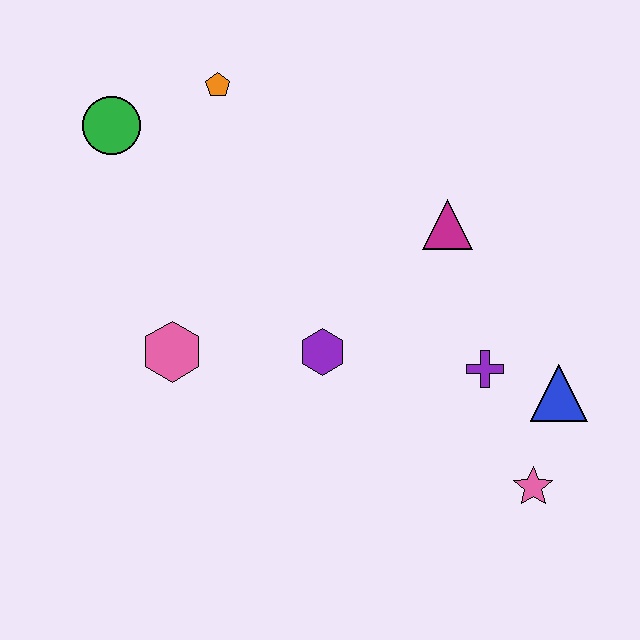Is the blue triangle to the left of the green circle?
No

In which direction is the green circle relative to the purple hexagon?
The green circle is above the purple hexagon.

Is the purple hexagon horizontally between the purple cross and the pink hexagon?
Yes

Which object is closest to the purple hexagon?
The pink hexagon is closest to the purple hexagon.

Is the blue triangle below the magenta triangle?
Yes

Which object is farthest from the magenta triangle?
The green circle is farthest from the magenta triangle.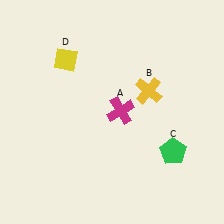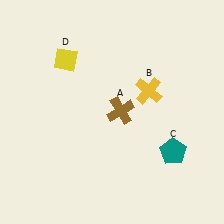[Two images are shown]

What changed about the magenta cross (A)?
In Image 1, A is magenta. In Image 2, it changed to brown.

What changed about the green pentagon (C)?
In Image 1, C is green. In Image 2, it changed to teal.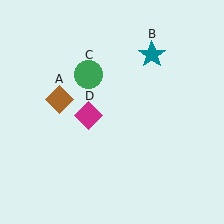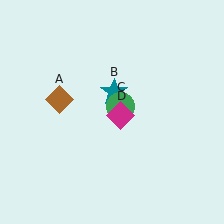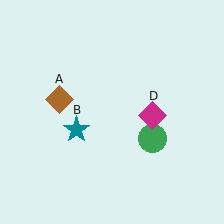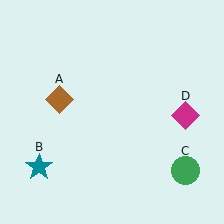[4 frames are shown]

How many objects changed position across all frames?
3 objects changed position: teal star (object B), green circle (object C), magenta diamond (object D).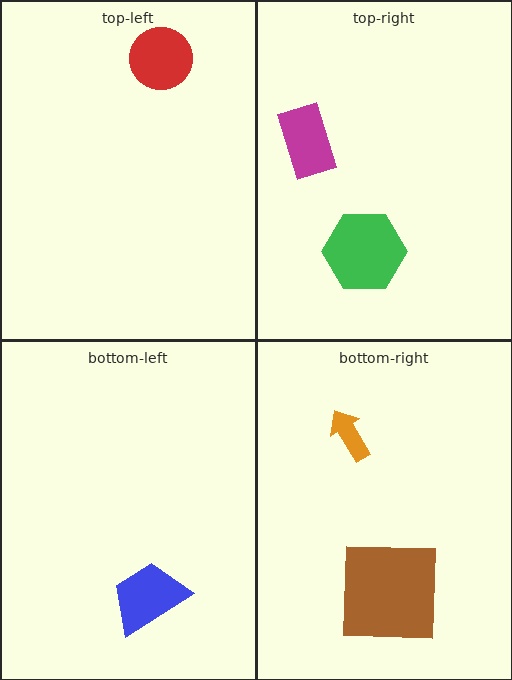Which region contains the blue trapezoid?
The bottom-left region.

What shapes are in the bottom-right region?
The orange arrow, the brown square.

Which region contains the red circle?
The top-left region.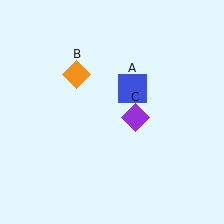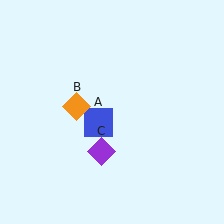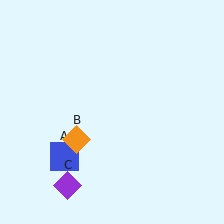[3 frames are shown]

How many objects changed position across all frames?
3 objects changed position: blue square (object A), orange diamond (object B), purple diamond (object C).